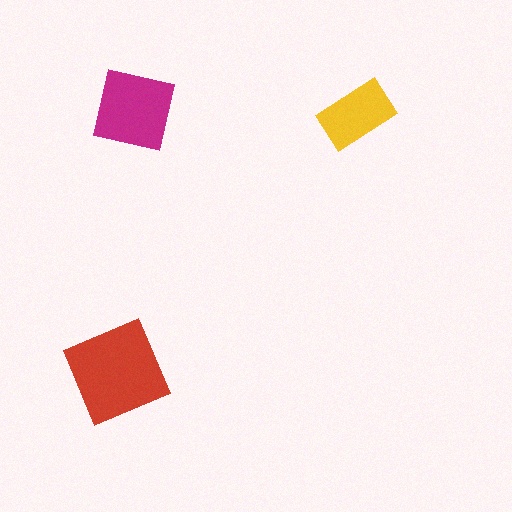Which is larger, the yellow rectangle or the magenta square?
The magenta square.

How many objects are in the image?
There are 3 objects in the image.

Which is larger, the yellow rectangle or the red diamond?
The red diamond.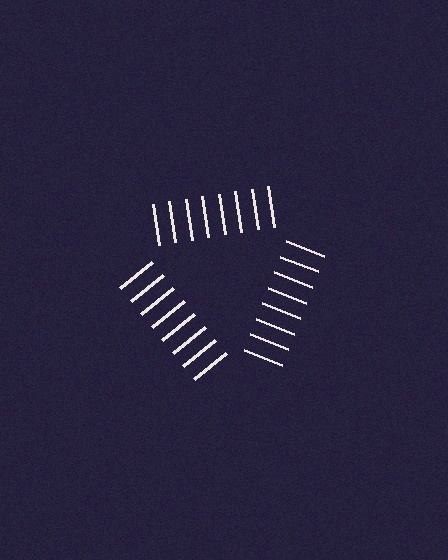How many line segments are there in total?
24 — 8 along each of the 3 edges.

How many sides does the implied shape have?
3 sides — the line-ends trace a triangle.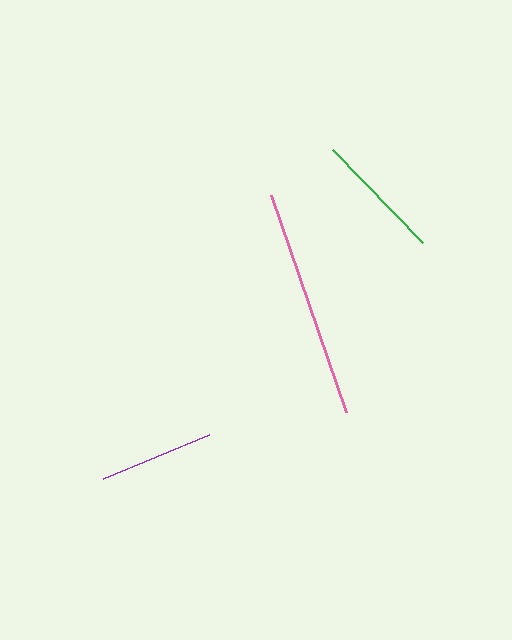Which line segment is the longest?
The pink line is the longest at approximately 230 pixels.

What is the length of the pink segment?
The pink segment is approximately 230 pixels long.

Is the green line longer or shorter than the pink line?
The pink line is longer than the green line.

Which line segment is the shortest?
The purple line is the shortest at approximately 115 pixels.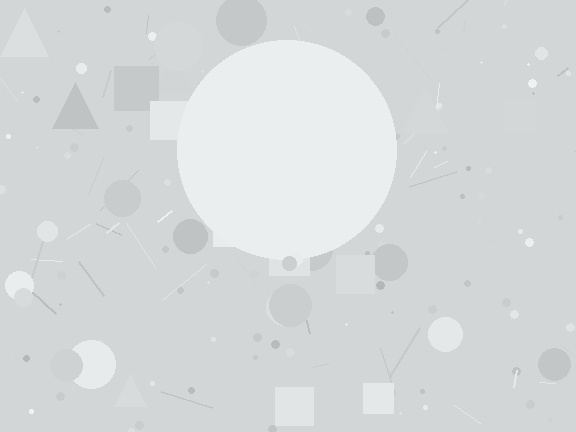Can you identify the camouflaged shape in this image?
The camouflaged shape is a circle.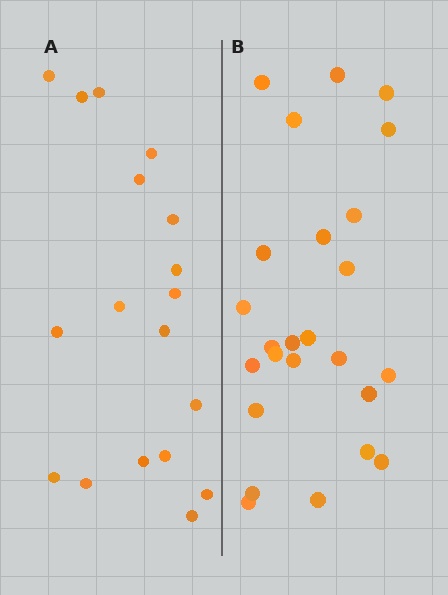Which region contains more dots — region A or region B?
Region B (the right region) has more dots.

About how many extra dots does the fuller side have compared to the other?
Region B has roughly 8 or so more dots than region A.